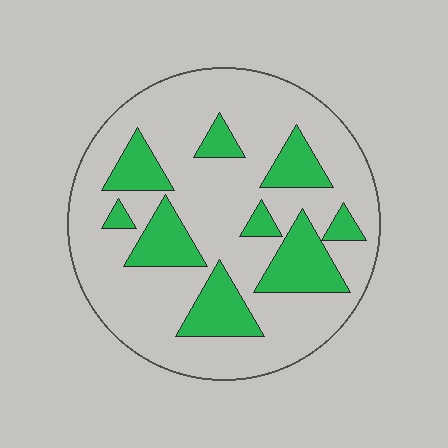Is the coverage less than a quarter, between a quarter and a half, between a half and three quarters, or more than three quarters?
Less than a quarter.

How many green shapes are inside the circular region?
9.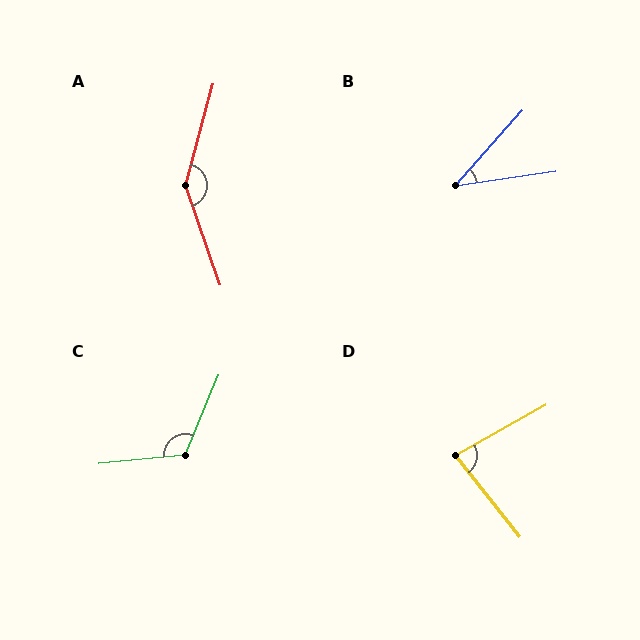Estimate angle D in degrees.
Approximately 81 degrees.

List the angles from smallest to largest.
B (40°), D (81°), C (118°), A (146°).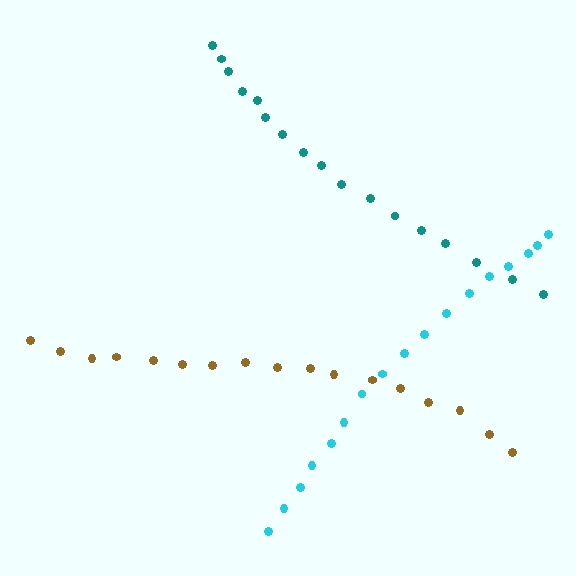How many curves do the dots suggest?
There are 3 distinct paths.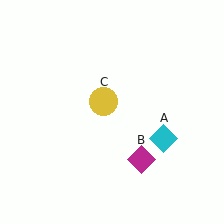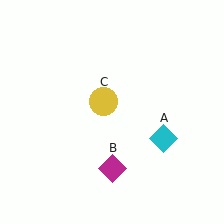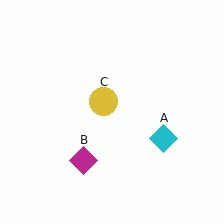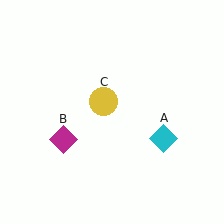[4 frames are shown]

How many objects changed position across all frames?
1 object changed position: magenta diamond (object B).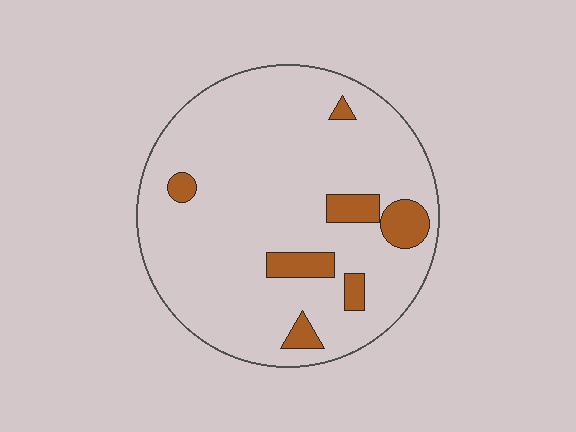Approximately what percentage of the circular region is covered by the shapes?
Approximately 10%.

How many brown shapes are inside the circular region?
7.